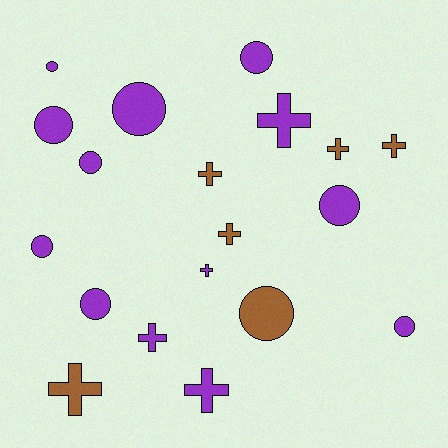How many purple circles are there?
There are 9 purple circles.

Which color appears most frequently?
Purple, with 13 objects.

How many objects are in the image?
There are 19 objects.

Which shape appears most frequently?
Circle, with 10 objects.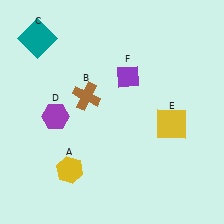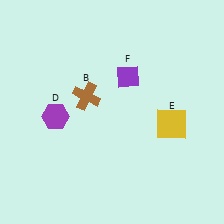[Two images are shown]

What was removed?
The teal square (C), the yellow hexagon (A) were removed in Image 2.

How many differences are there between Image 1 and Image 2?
There are 2 differences between the two images.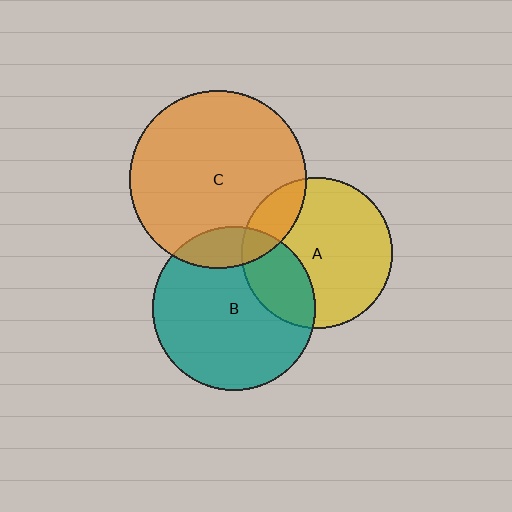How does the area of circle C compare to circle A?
Approximately 1.4 times.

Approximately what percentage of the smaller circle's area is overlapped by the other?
Approximately 15%.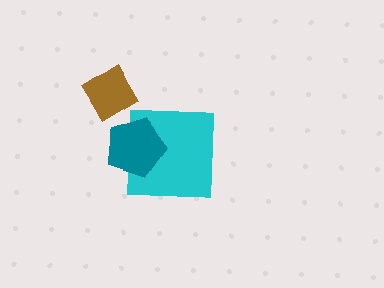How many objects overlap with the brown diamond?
0 objects overlap with the brown diamond.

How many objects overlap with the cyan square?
1 object overlaps with the cyan square.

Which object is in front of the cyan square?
The teal pentagon is in front of the cyan square.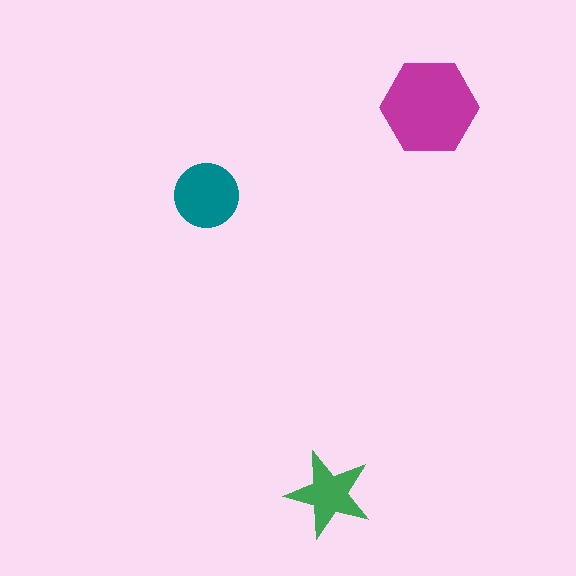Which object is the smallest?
The green star.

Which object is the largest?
The magenta hexagon.